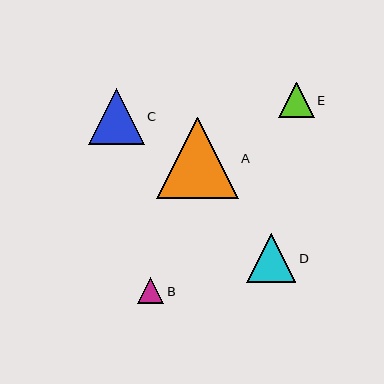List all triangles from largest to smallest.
From largest to smallest: A, C, D, E, B.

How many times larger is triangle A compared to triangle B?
Triangle A is approximately 3.1 times the size of triangle B.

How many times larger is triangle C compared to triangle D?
Triangle C is approximately 1.2 times the size of triangle D.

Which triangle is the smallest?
Triangle B is the smallest with a size of approximately 26 pixels.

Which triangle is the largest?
Triangle A is the largest with a size of approximately 81 pixels.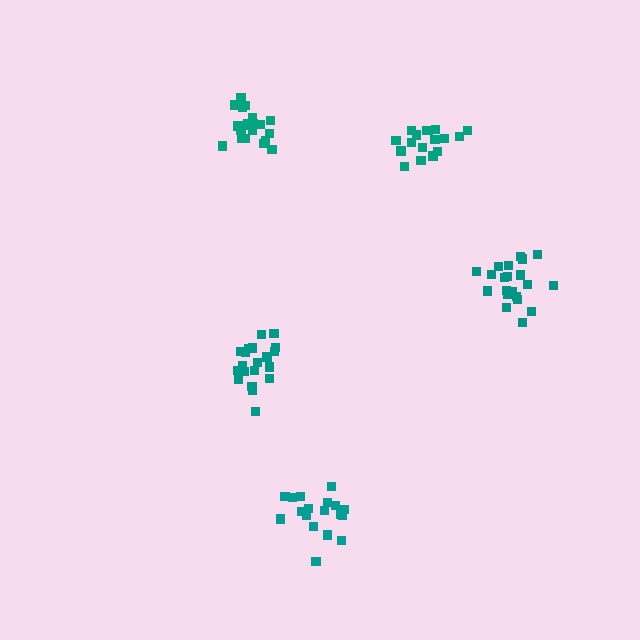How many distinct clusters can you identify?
There are 5 distinct clusters.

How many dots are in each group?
Group 1: 17 dots, Group 2: 20 dots, Group 3: 21 dots, Group 4: 21 dots, Group 5: 19 dots (98 total).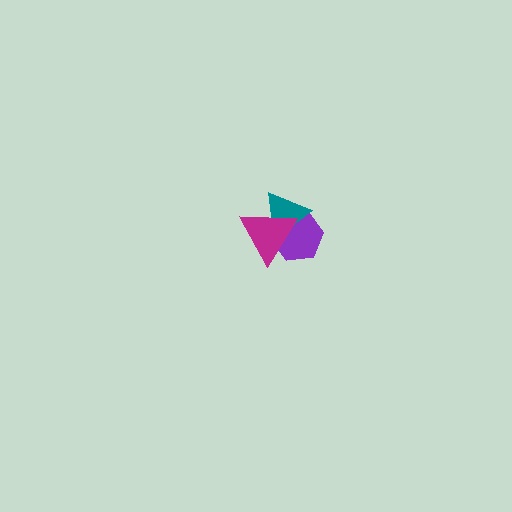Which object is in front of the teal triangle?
The magenta triangle is in front of the teal triangle.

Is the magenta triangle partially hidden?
No, no other shape covers it.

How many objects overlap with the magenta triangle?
2 objects overlap with the magenta triangle.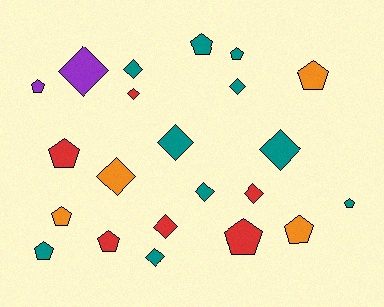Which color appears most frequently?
Teal, with 10 objects.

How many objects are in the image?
There are 22 objects.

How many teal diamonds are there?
There are 6 teal diamonds.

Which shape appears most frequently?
Pentagon, with 11 objects.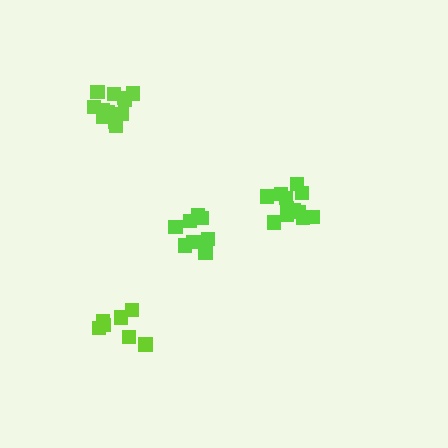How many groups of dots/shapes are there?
There are 4 groups.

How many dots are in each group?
Group 1: 12 dots, Group 2: 9 dots, Group 3: 7 dots, Group 4: 12 dots (40 total).